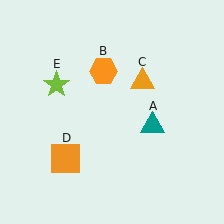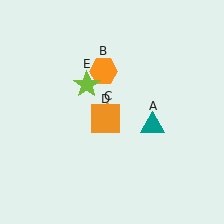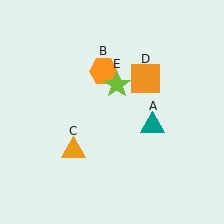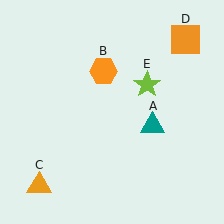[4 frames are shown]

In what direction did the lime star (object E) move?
The lime star (object E) moved right.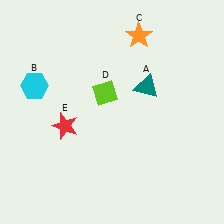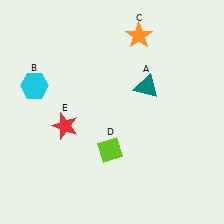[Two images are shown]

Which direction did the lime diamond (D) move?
The lime diamond (D) moved down.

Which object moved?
The lime diamond (D) moved down.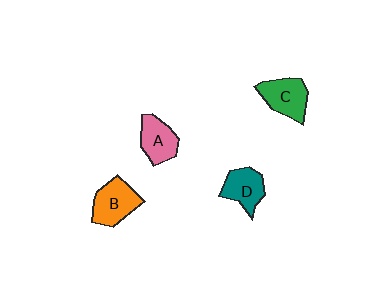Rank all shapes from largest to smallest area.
From largest to smallest: B (orange), C (green), D (teal), A (pink).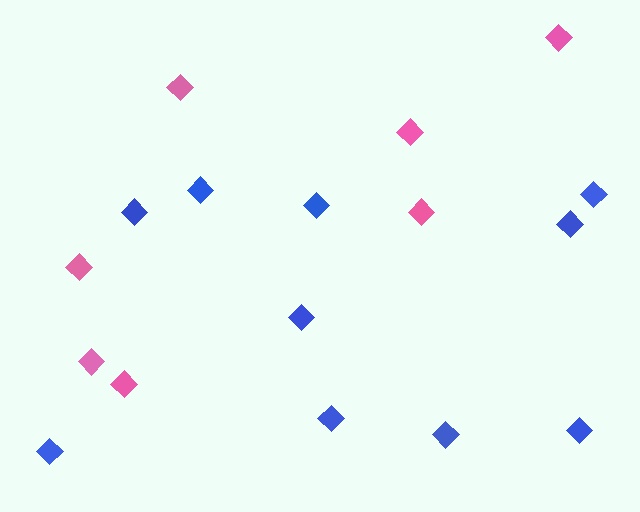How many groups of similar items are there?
There are 2 groups: one group of pink diamonds (7) and one group of blue diamonds (10).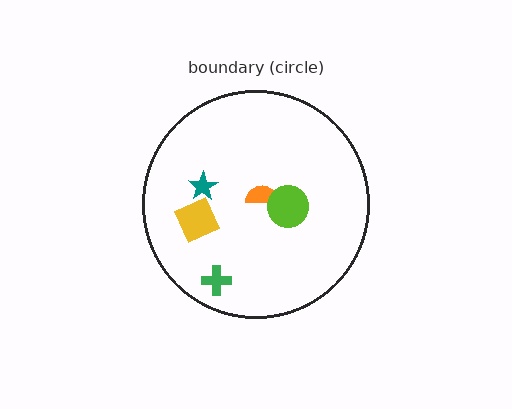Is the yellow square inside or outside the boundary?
Inside.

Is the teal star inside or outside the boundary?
Inside.